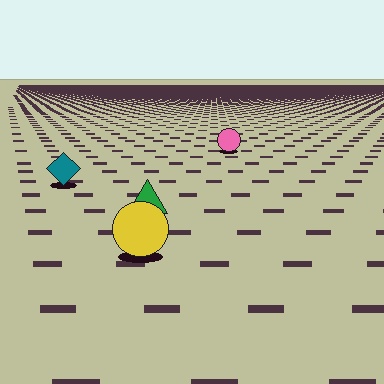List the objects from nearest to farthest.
From nearest to farthest: the yellow circle, the green triangle, the teal diamond, the pink circle.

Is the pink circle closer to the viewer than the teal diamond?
No. The teal diamond is closer — you can tell from the texture gradient: the ground texture is coarser near it.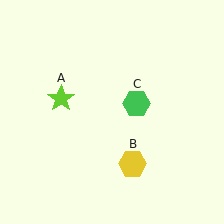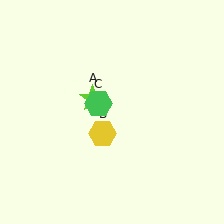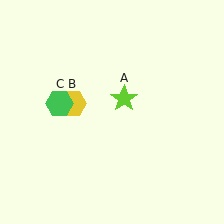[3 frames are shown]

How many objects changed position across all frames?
3 objects changed position: lime star (object A), yellow hexagon (object B), green hexagon (object C).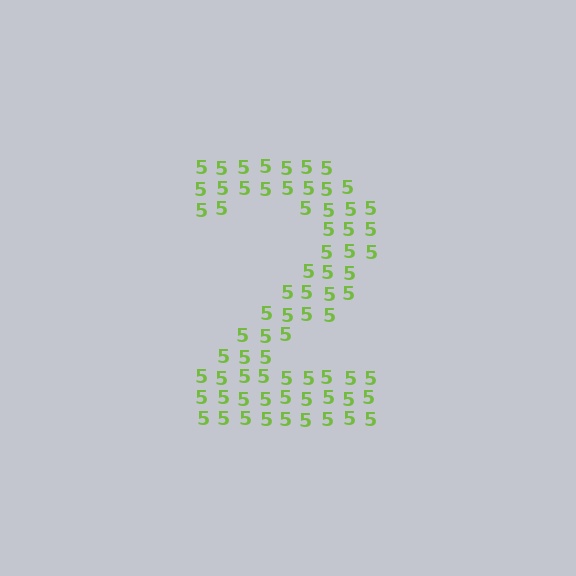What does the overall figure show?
The overall figure shows the digit 2.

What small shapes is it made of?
It is made of small digit 5's.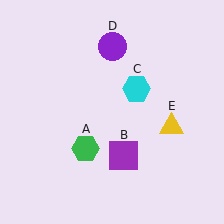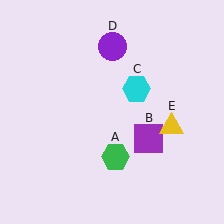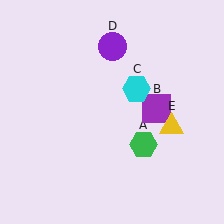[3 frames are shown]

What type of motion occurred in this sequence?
The green hexagon (object A), purple square (object B) rotated counterclockwise around the center of the scene.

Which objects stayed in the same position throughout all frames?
Cyan hexagon (object C) and purple circle (object D) and yellow triangle (object E) remained stationary.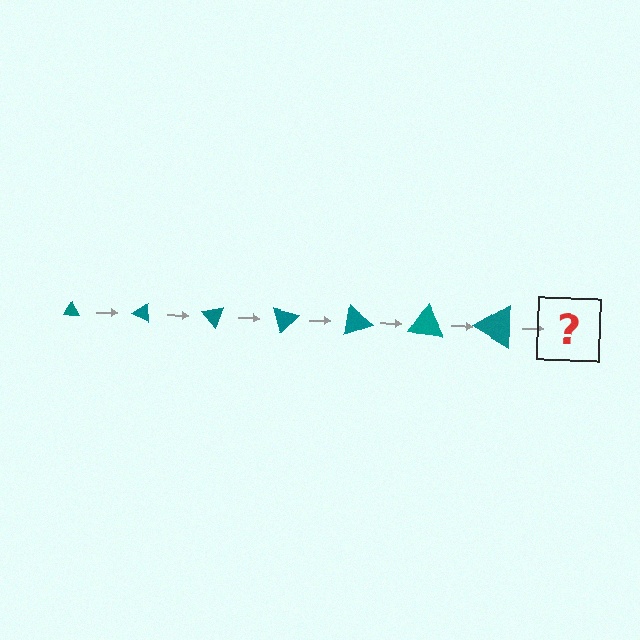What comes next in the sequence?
The next element should be a triangle, larger than the previous one and rotated 175 degrees from the start.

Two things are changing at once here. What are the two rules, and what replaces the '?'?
The two rules are that the triangle grows larger each step and it rotates 25 degrees each step. The '?' should be a triangle, larger than the previous one and rotated 175 degrees from the start.